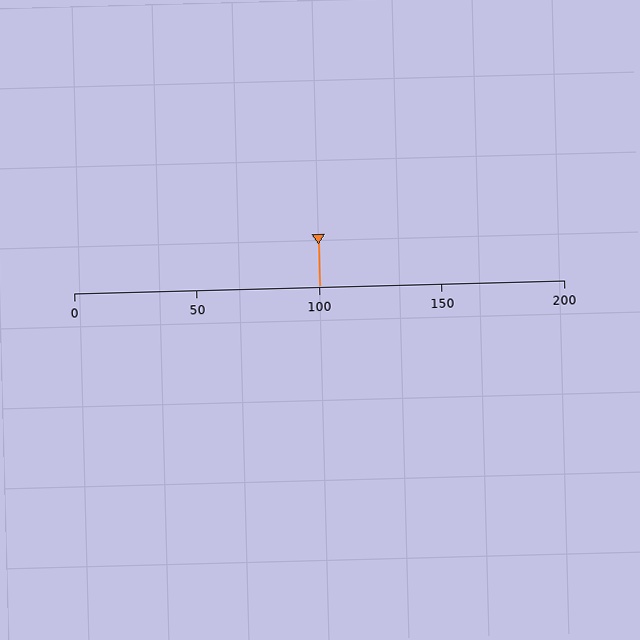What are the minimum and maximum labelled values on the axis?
The axis runs from 0 to 200.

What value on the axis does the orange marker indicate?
The marker indicates approximately 100.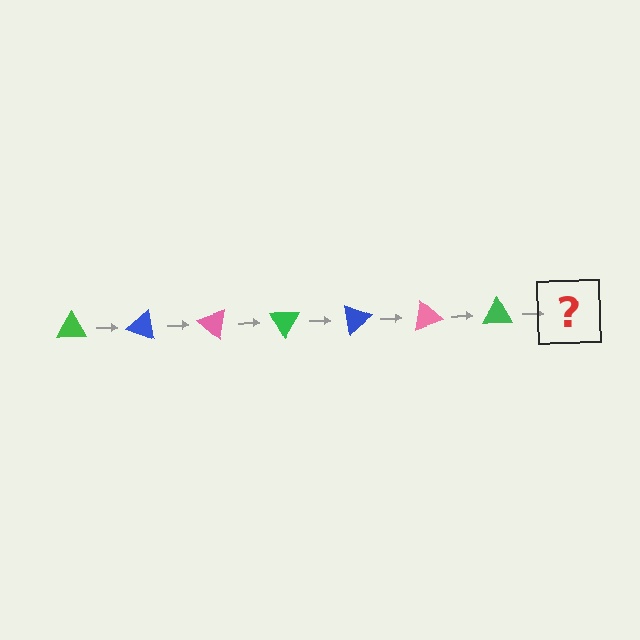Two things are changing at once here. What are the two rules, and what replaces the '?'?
The two rules are that it rotates 20 degrees each step and the color cycles through green, blue, and pink. The '?' should be a blue triangle, rotated 140 degrees from the start.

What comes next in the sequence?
The next element should be a blue triangle, rotated 140 degrees from the start.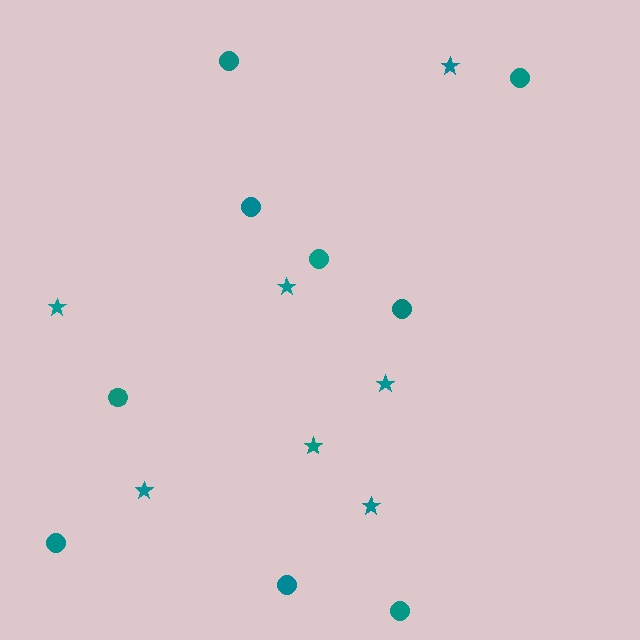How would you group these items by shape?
There are 2 groups: one group of circles (9) and one group of stars (7).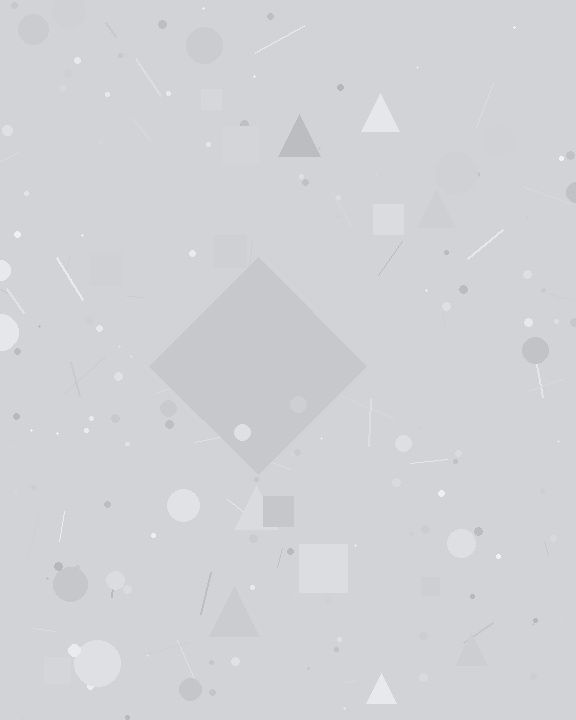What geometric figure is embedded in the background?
A diamond is embedded in the background.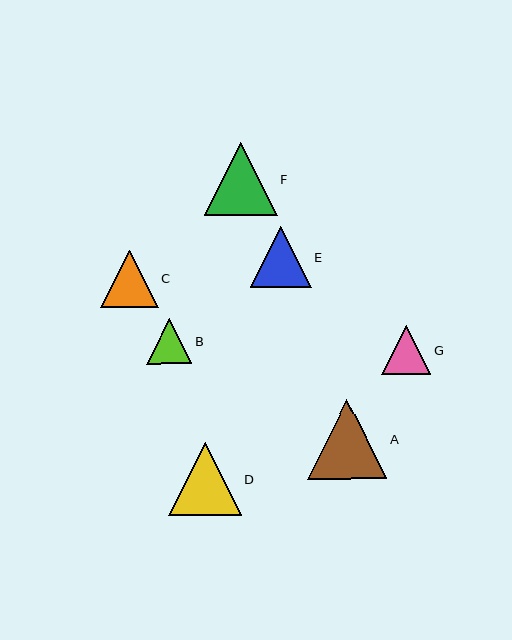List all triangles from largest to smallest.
From largest to smallest: A, F, D, E, C, G, B.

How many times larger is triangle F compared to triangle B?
Triangle F is approximately 1.6 times the size of triangle B.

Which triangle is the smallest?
Triangle B is the smallest with a size of approximately 45 pixels.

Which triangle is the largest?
Triangle A is the largest with a size of approximately 79 pixels.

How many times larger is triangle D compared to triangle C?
Triangle D is approximately 1.3 times the size of triangle C.